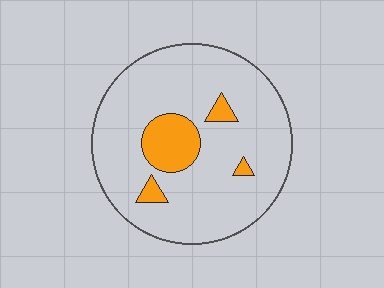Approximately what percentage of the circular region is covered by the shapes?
Approximately 15%.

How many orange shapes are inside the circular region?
4.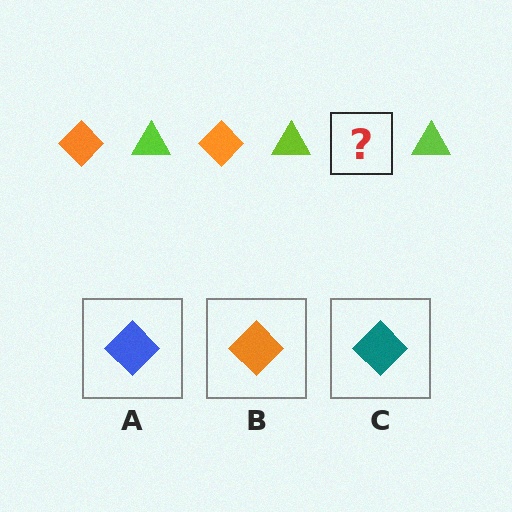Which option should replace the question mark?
Option B.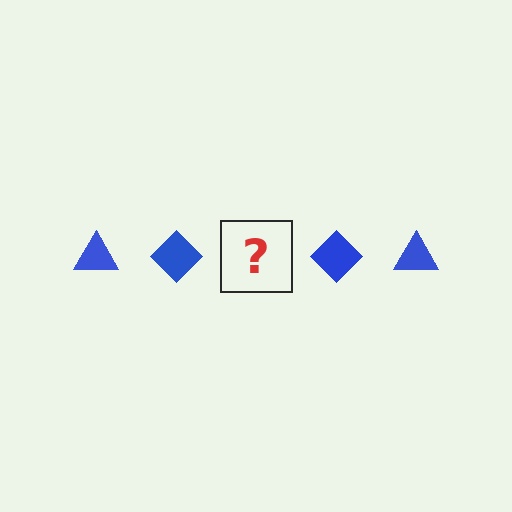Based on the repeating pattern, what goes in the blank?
The blank should be a blue triangle.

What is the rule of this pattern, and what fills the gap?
The rule is that the pattern cycles through triangle, diamond shapes in blue. The gap should be filled with a blue triangle.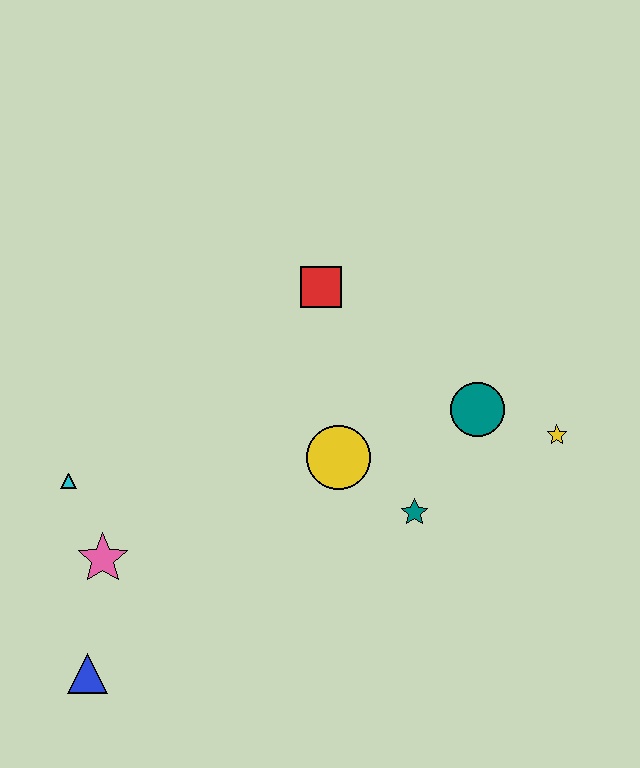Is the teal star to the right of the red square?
Yes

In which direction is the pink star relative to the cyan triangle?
The pink star is below the cyan triangle.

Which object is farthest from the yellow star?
The blue triangle is farthest from the yellow star.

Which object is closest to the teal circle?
The yellow star is closest to the teal circle.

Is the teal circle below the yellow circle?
No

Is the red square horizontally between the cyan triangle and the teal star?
Yes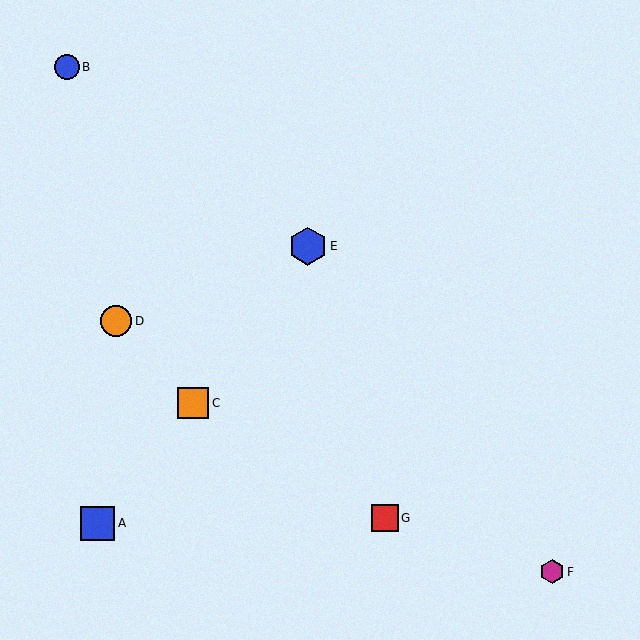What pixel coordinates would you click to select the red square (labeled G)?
Click at (385, 518) to select the red square G.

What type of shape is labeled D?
Shape D is an orange circle.